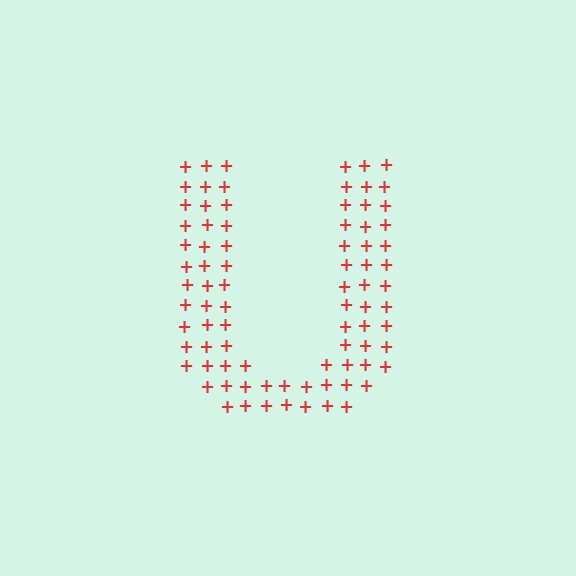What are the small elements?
The small elements are plus signs.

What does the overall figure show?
The overall figure shows the letter U.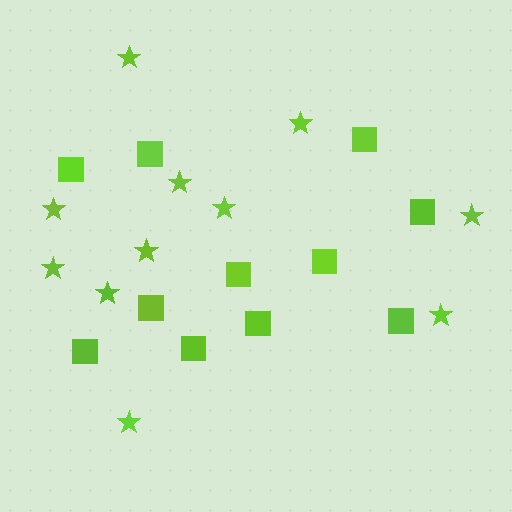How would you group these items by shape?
There are 2 groups: one group of squares (11) and one group of stars (11).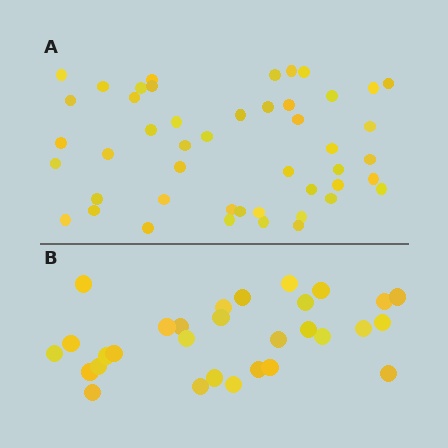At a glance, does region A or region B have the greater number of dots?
Region A (the top region) has more dots.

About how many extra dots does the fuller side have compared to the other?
Region A has approximately 15 more dots than region B.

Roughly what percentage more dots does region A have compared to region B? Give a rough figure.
About 55% more.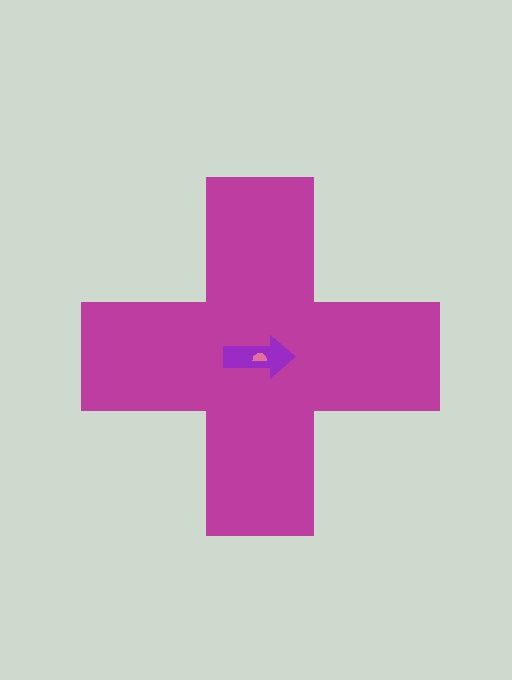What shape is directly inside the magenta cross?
The purple arrow.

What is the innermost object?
The pink semicircle.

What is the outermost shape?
The magenta cross.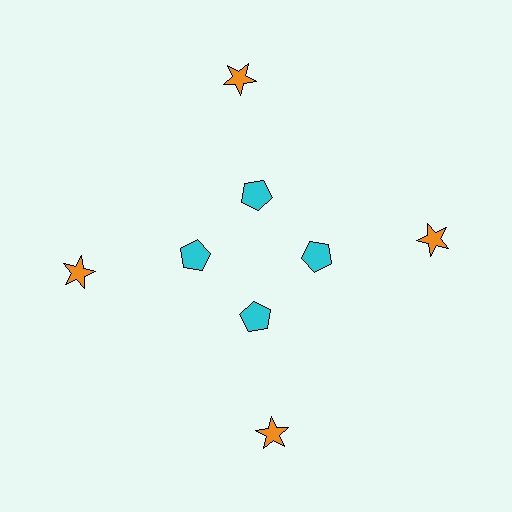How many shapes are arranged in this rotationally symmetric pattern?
There are 8 shapes, arranged in 4 groups of 2.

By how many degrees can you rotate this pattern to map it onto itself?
The pattern maps onto itself every 90 degrees of rotation.